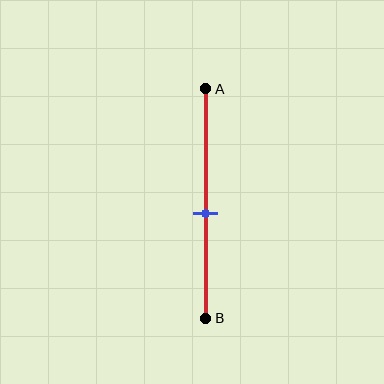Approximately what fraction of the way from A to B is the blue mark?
The blue mark is approximately 55% of the way from A to B.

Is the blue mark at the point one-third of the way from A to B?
No, the mark is at about 55% from A, not at the 33% one-third point.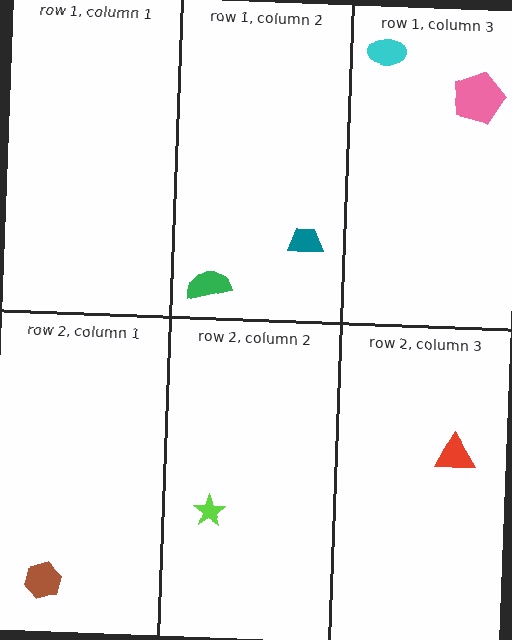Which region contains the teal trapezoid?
The row 1, column 2 region.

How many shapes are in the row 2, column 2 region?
1.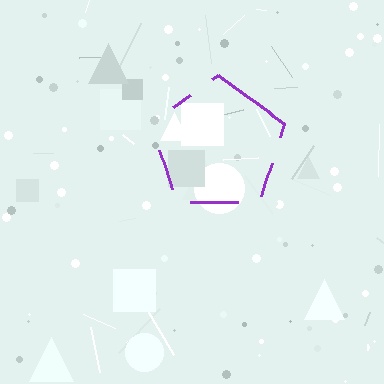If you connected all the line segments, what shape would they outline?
They would outline a pentagon.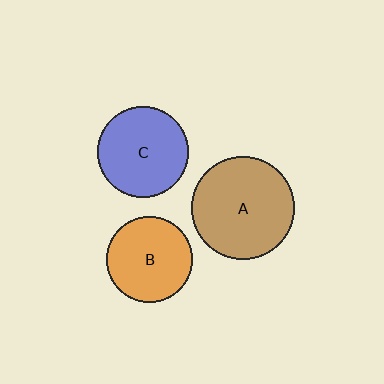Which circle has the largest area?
Circle A (brown).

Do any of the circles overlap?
No, none of the circles overlap.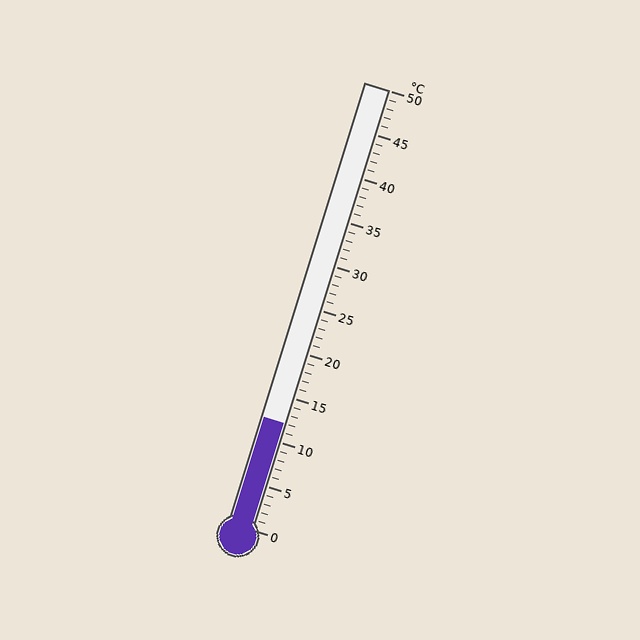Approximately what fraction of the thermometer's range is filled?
The thermometer is filled to approximately 25% of its range.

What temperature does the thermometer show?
The thermometer shows approximately 12°C.